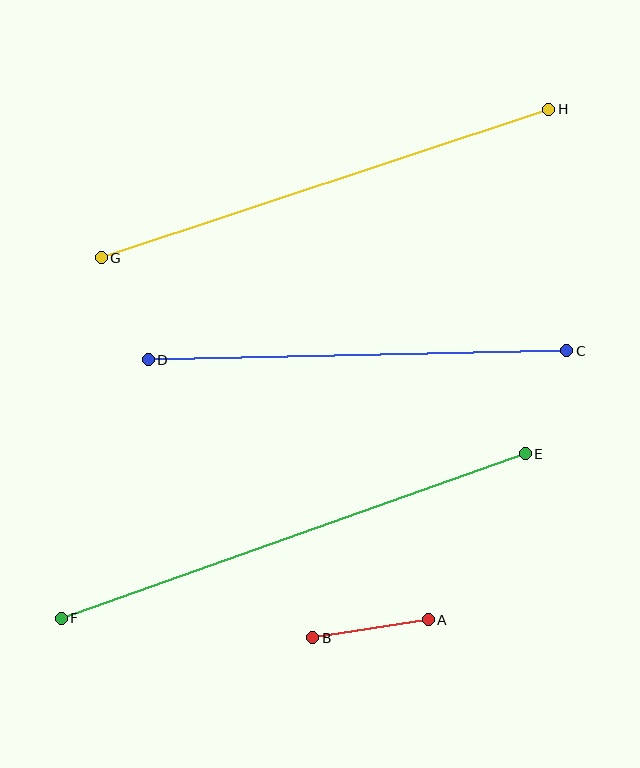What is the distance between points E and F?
The distance is approximately 492 pixels.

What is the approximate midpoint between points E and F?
The midpoint is at approximately (293, 536) pixels.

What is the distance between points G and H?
The distance is approximately 472 pixels.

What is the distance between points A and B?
The distance is approximately 117 pixels.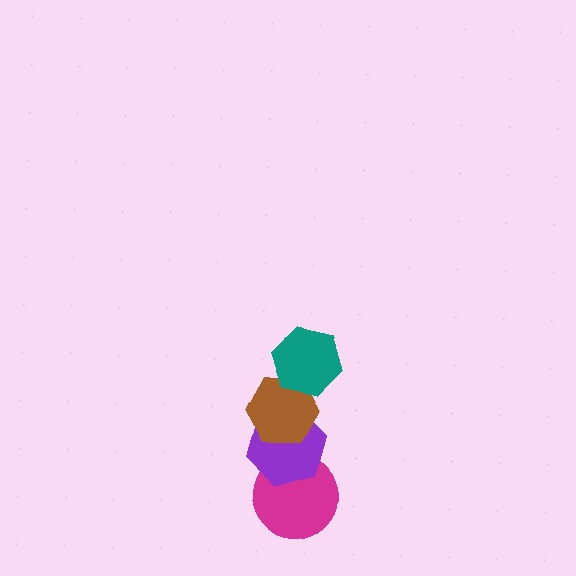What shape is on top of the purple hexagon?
The brown hexagon is on top of the purple hexagon.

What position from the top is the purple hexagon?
The purple hexagon is 3rd from the top.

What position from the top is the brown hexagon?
The brown hexagon is 2nd from the top.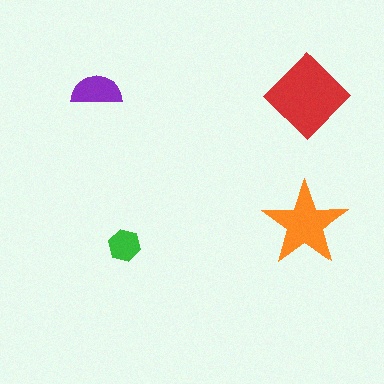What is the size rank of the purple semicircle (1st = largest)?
3rd.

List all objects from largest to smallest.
The red diamond, the orange star, the purple semicircle, the green hexagon.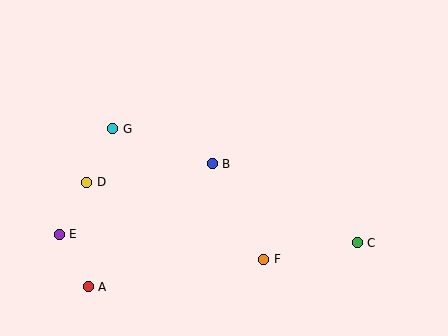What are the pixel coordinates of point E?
Point E is at (59, 234).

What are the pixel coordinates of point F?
Point F is at (264, 259).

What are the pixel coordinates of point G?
Point G is at (113, 129).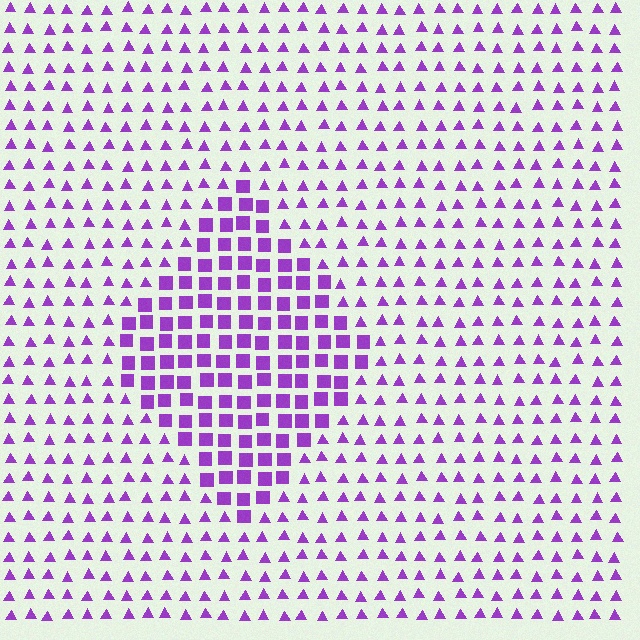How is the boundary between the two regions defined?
The boundary is defined by a change in element shape: squares inside vs. triangles outside. All elements share the same color and spacing.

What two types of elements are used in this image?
The image uses squares inside the diamond region and triangles outside it.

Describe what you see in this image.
The image is filled with small purple elements arranged in a uniform grid. A diamond-shaped region contains squares, while the surrounding area contains triangles. The boundary is defined purely by the change in element shape.